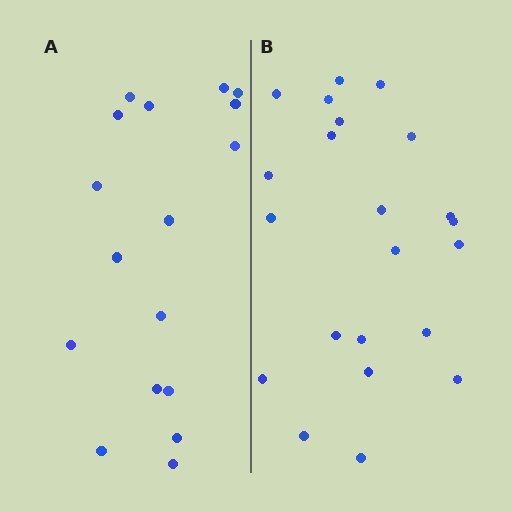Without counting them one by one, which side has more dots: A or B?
Region B (the right region) has more dots.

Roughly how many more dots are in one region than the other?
Region B has about 5 more dots than region A.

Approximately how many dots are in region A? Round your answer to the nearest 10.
About 20 dots. (The exact count is 17, which rounds to 20.)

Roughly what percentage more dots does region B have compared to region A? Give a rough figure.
About 30% more.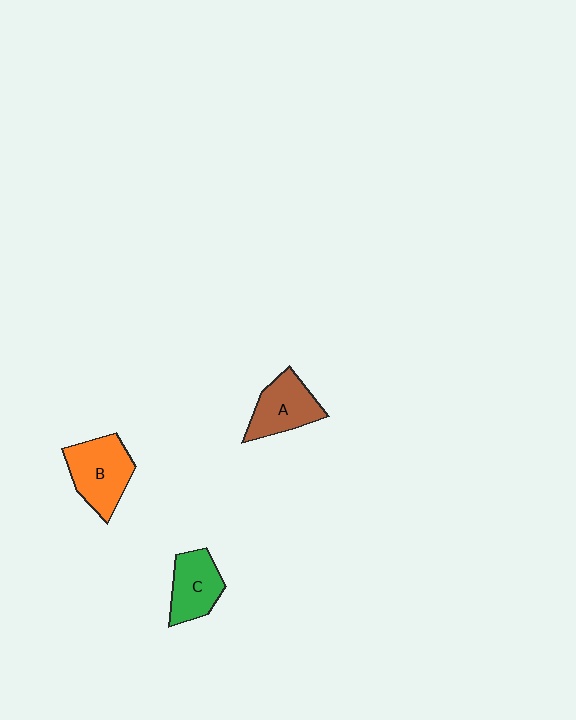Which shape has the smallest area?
Shape C (green).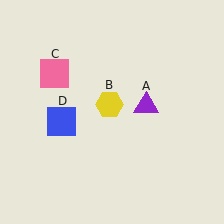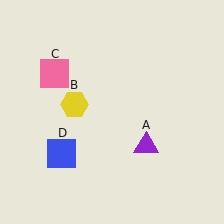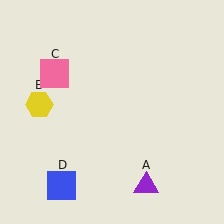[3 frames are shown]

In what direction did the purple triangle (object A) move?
The purple triangle (object A) moved down.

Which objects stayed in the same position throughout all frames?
Pink square (object C) remained stationary.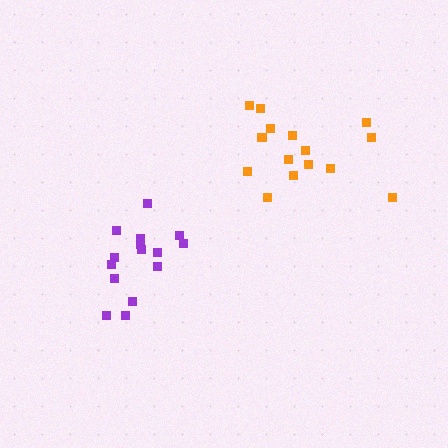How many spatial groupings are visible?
There are 2 spatial groupings.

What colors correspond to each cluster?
The clusters are colored: purple, orange.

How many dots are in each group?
Group 1: 15 dots, Group 2: 15 dots (30 total).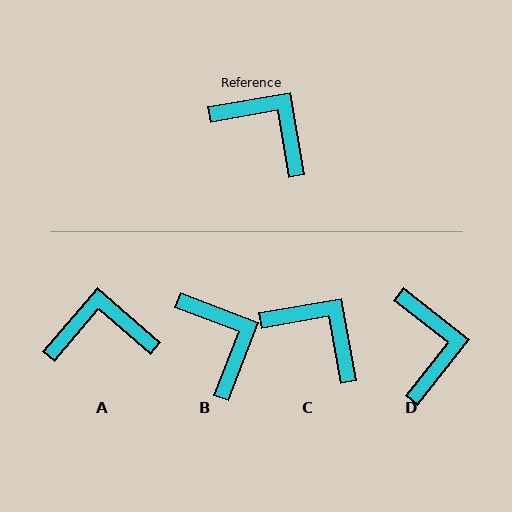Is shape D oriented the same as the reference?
No, it is off by about 48 degrees.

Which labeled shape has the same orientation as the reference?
C.